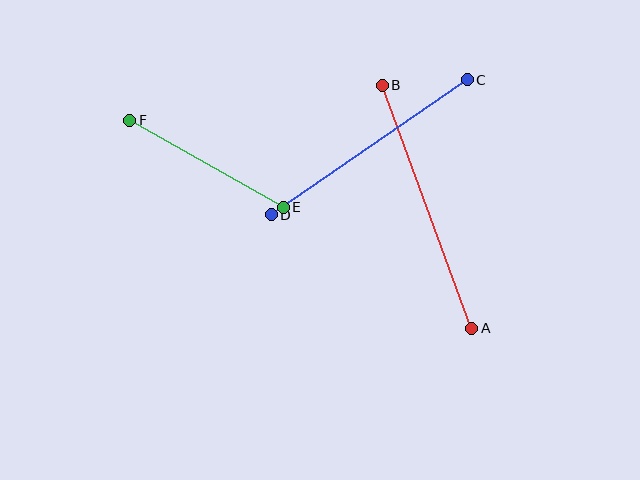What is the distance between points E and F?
The distance is approximately 177 pixels.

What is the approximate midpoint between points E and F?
The midpoint is at approximately (206, 164) pixels.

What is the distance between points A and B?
The distance is approximately 259 pixels.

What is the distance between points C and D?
The distance is approximately 238 pixels.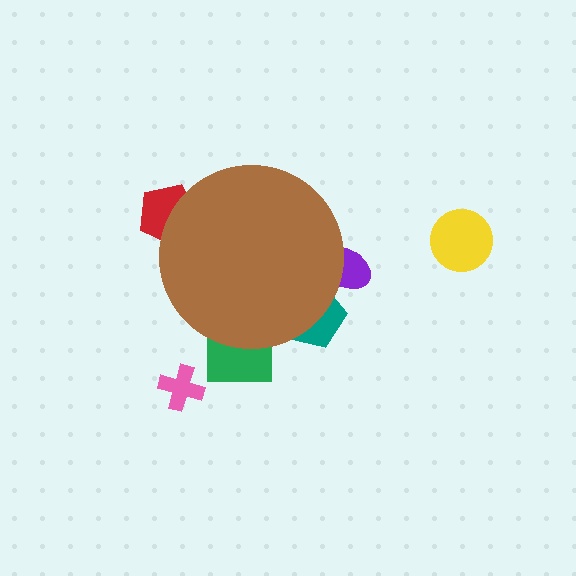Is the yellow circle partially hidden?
No, the yellow circle is fully visible.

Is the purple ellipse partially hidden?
Yes, the purple ellipse is partially hidden behind the brown circle.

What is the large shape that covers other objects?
A brown circle.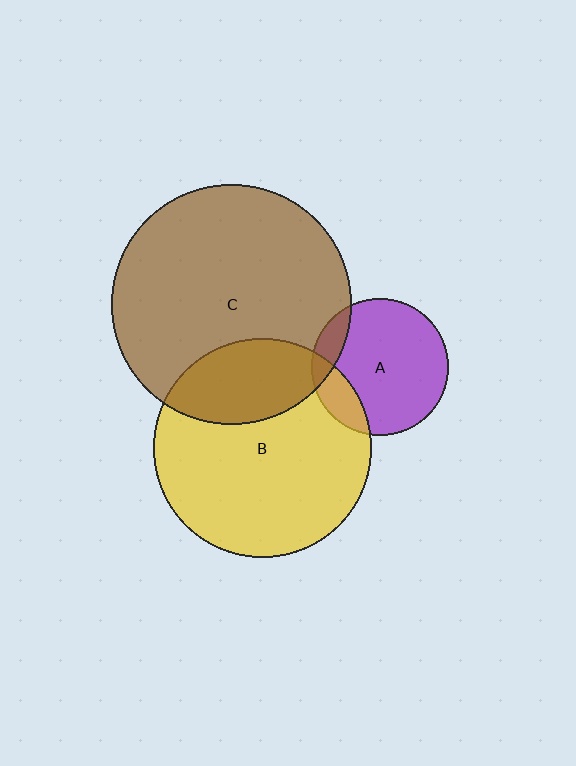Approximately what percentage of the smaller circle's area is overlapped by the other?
Approximately 10%.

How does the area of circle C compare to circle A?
Approximately 3.1 times.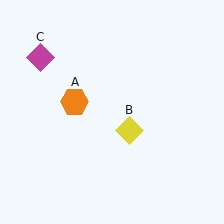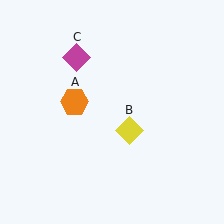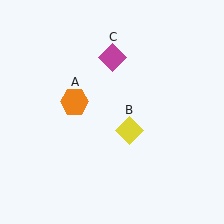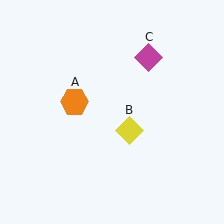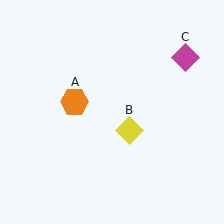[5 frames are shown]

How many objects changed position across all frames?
1 object changed position: magenta diamond (object C).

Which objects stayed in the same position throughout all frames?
Orange hexagon (object A) and yellow diamond (object B) remained stationary.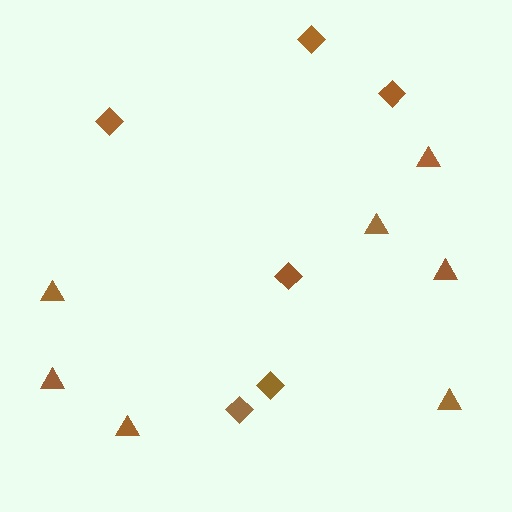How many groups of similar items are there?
There are 2 groups: one group of diamonds (6) and one group of triangles (7).